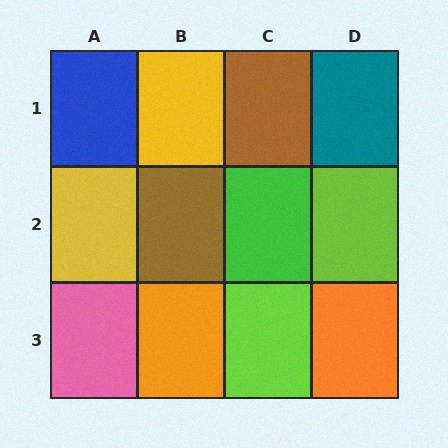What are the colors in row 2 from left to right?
Yellow, brown, green, lime.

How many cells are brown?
2 cells are brown.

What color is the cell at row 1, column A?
Blue.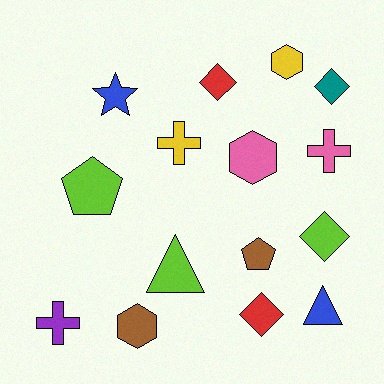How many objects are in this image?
There are 15 objects.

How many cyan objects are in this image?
There are no cyan objects.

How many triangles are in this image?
There are 2 triangles.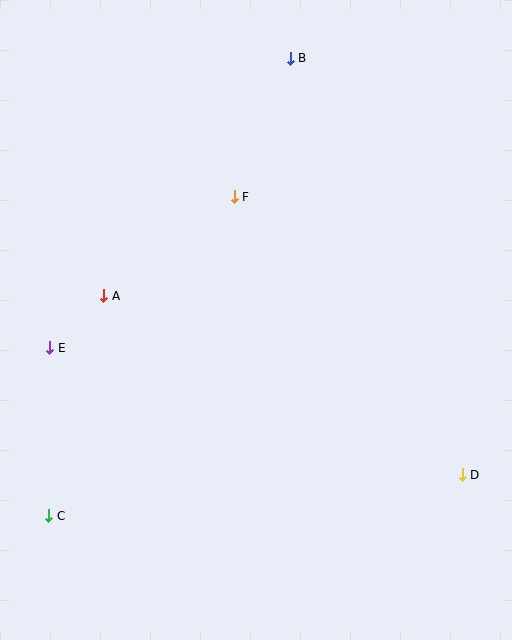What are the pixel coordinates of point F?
Point F is at (234, 197).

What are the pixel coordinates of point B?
Point B is at (290, 58).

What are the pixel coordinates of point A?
Point A is at (104, 296).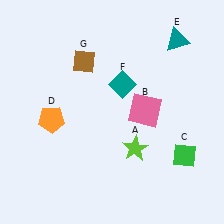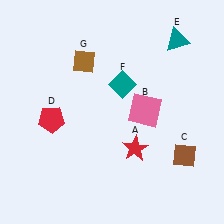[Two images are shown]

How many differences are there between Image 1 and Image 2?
There are 3 differences between the two images.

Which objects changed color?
A changed from lime to red. C changed from green to brown. D changed from orange to red.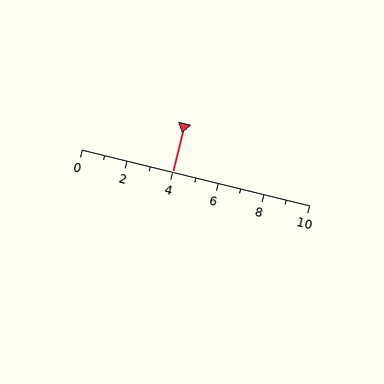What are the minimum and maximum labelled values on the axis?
The axis runs from 0 to 10.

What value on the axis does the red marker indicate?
The marker indicates approximately 4.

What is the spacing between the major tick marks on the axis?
The major ticks are spaced 2 apart.